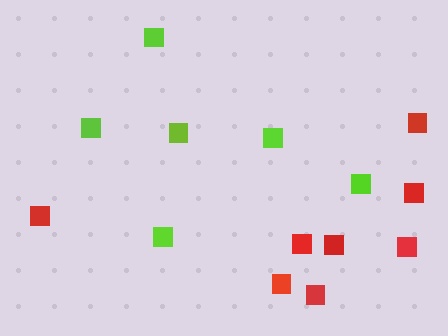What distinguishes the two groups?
There are 2 groups: one group of lime squares (6) and one group of red squares (8).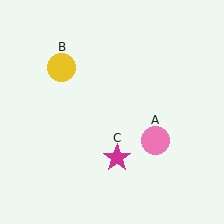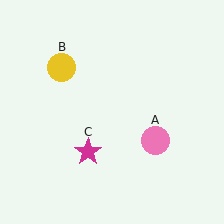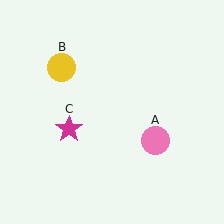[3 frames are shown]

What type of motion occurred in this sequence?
The magenta star (object C) rotated clockwise around the center of the scene.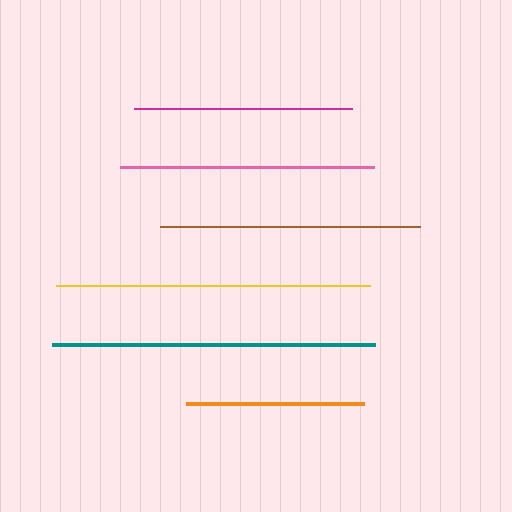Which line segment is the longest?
The teal line is the longest at approximately 323 pixels.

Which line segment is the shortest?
The orange line is the shortest at approximately 178 pixels.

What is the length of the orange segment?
The orange segment is approximately 178 pixels long.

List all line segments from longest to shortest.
From longest to shortest: teal, yellow, brown, pink, magenta, orange.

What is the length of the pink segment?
The pink segment is approximately 254 pixels long.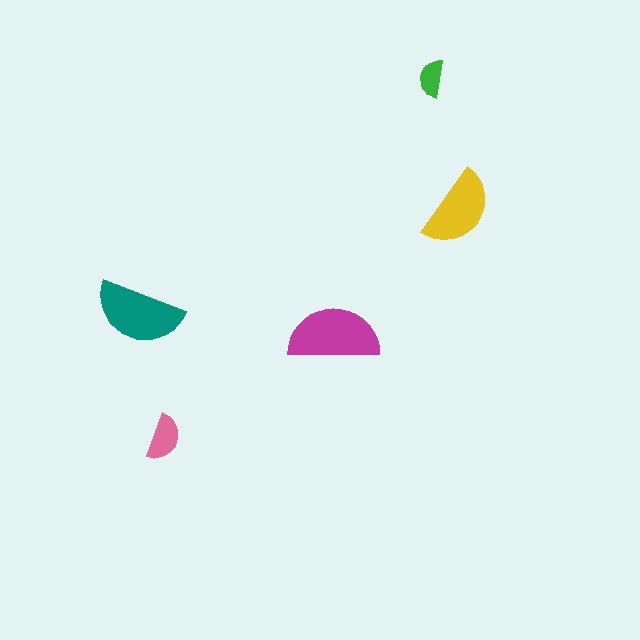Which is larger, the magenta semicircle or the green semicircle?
The magenta one.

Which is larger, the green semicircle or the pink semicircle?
The pink one.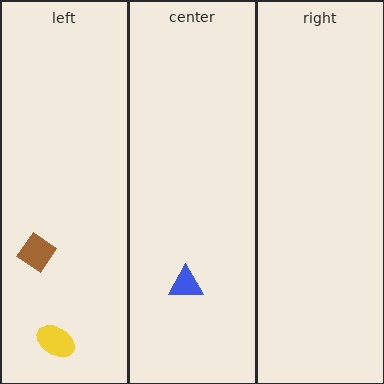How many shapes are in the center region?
1.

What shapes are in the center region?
The blue triangle.